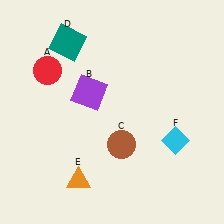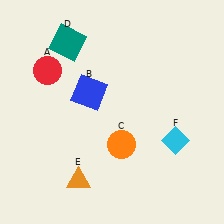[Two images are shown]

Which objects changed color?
B changed from purple to blue. C changed from brown to orange.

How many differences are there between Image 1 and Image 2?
There are 2 differences between the two images.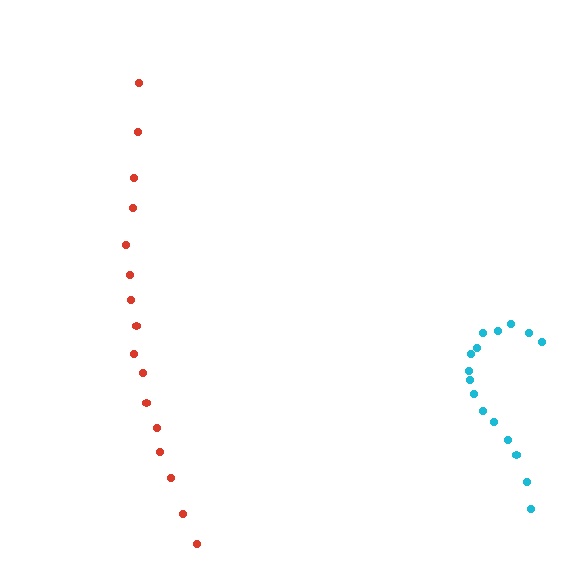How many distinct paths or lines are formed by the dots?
There are 2 distinct paths.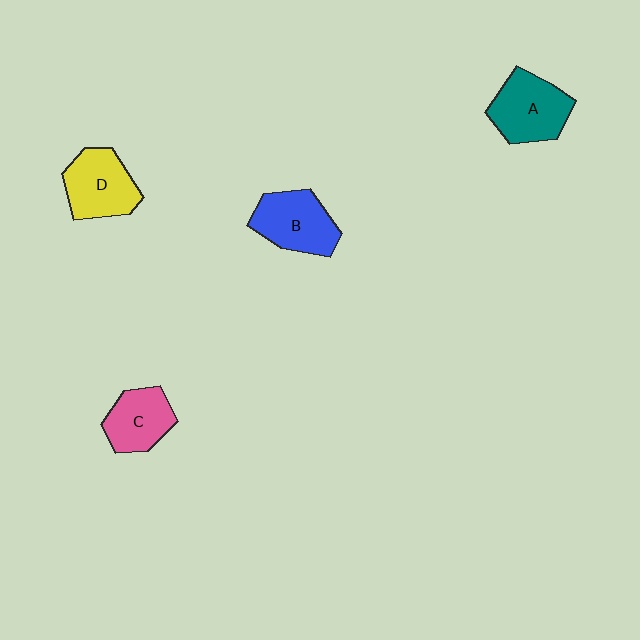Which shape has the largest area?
Shape A (teal).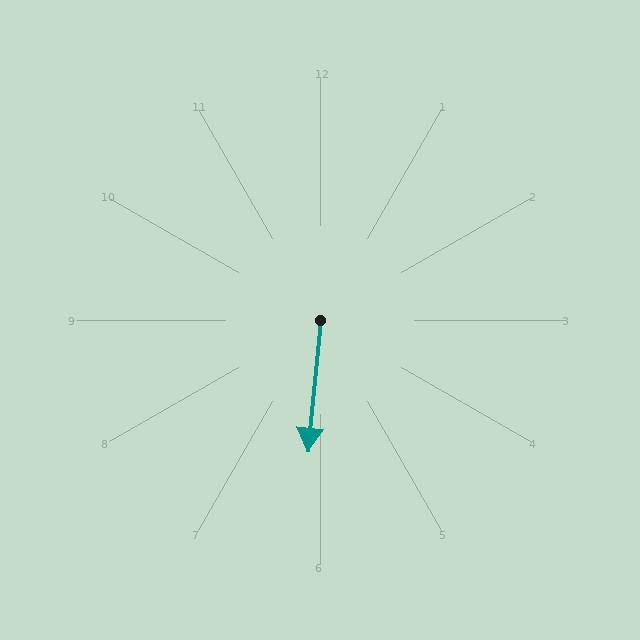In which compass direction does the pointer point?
South.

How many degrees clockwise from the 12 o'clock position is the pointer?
Approximately 185 degrees.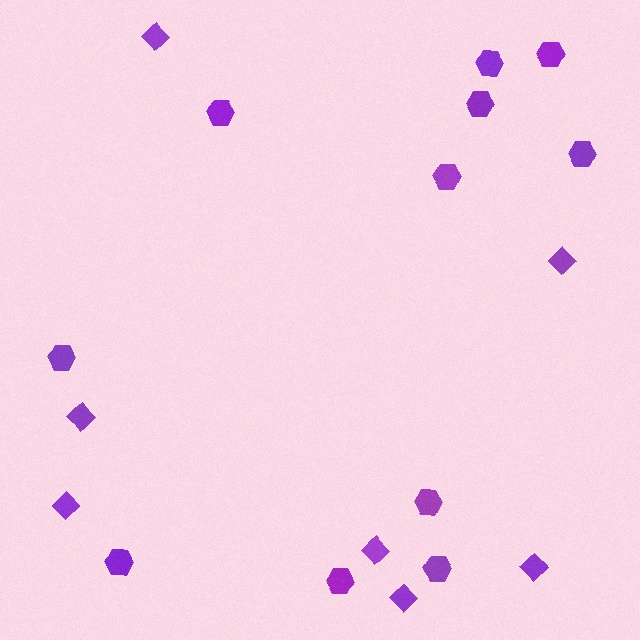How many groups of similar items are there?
There are 2 groups: one group of diamonds (7) and one group of hexagons (11).